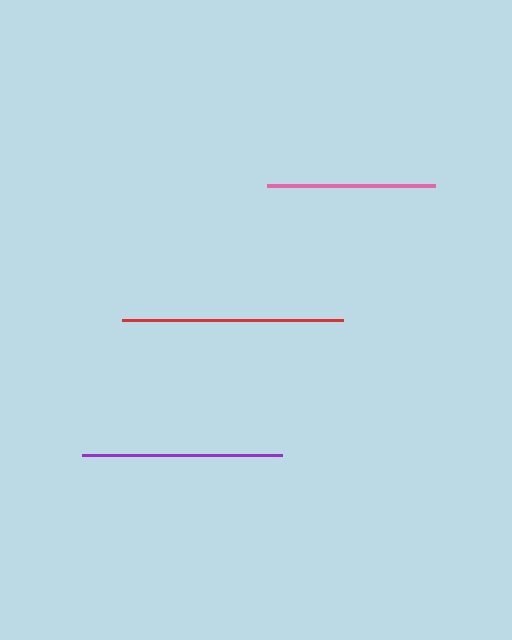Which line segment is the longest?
The red line is the longest at approximately 221 pixels.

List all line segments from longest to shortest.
From longest to shortest: red, purple, pink.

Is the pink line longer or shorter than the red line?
The red line is longer than the pink line.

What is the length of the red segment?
The red segment is approximately 221 pixels long.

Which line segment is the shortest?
The pink line is the shortest at approximately 168 pixels.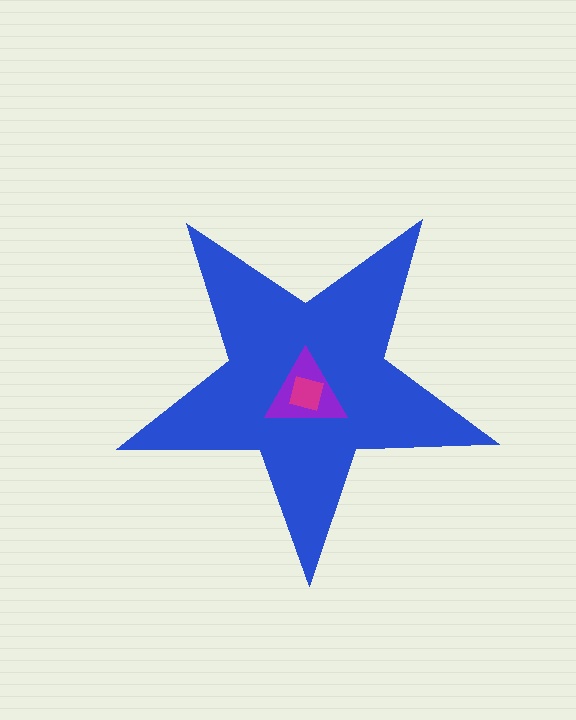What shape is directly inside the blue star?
The purple triangle.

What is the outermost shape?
The blue star.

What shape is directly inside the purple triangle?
The magenta square.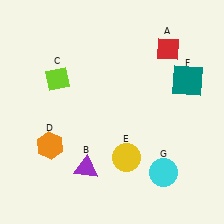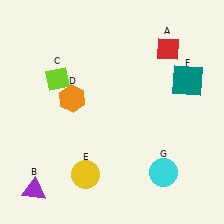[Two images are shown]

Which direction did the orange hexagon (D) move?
The orange hexagon (D) moved up.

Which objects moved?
The objects that moved are: the purple triangle (B), the orange hexagon (D), the yellow circle (E).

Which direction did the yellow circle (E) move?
The yellow circle (E) moved left.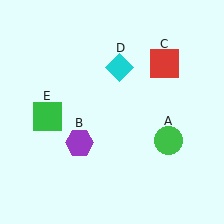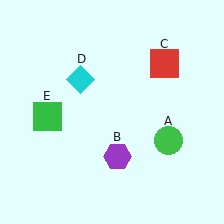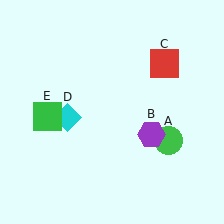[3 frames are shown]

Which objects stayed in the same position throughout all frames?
Green circle (object A) and red square (object C) and green square (object E) remained stationary.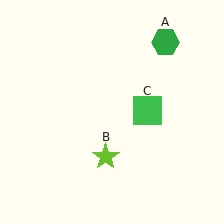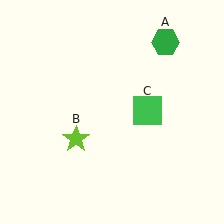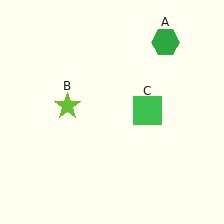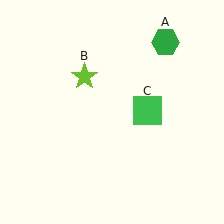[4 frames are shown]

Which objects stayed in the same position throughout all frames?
Green hexagon (object A) and green square (object C) remained stationary.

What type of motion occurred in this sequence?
The lime star (object B) rotated clockwise around the center of the scene.